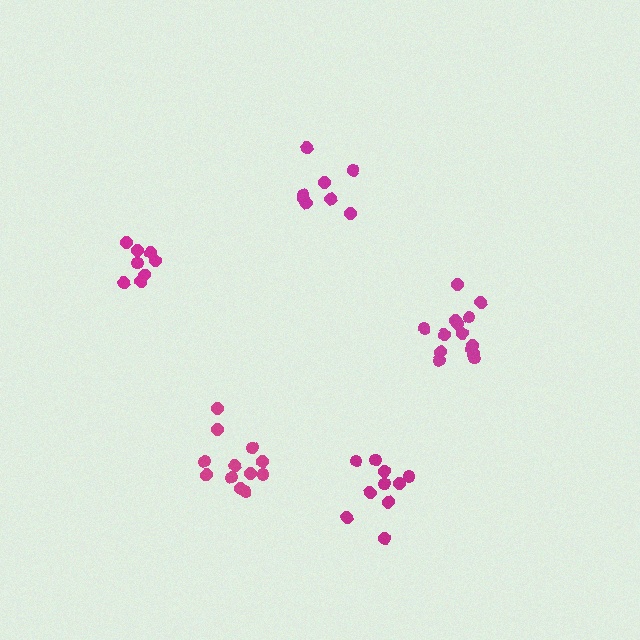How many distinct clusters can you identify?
There are 5 distinct clusters.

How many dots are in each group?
Group 1: 8 dots, Group 2: 12 dots, Group 3: 14 dots, Group 4: 8 dots, Group 5: 10 dots (52 total).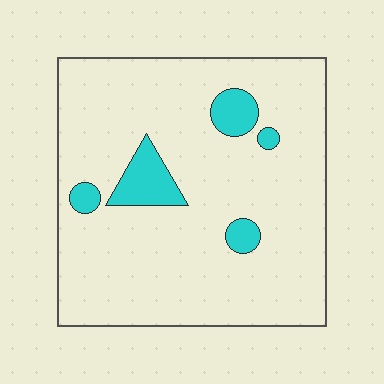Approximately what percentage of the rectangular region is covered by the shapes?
Approximately 10%.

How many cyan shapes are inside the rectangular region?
5.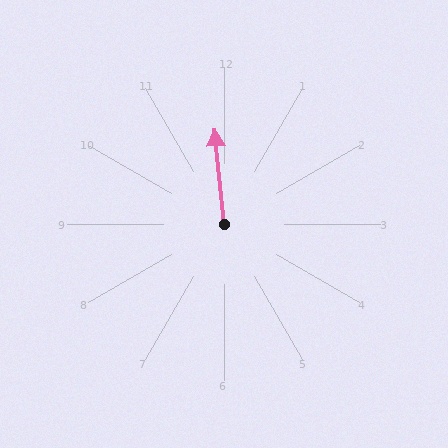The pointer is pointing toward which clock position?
Roughly 12 o'clock.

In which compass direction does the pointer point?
North.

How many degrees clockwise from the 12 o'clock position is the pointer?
Approximately 354 degrees.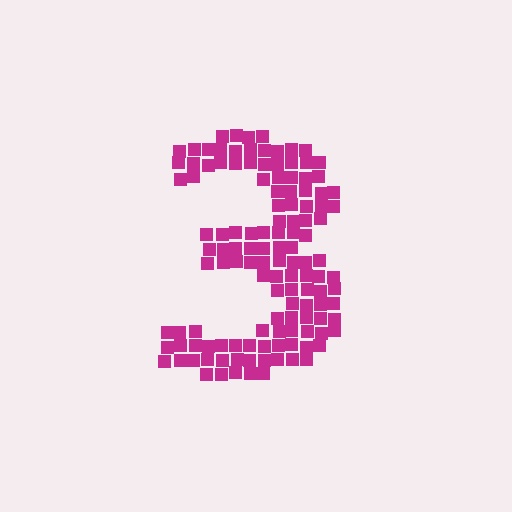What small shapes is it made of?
It is made of small squares.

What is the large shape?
The large shape is the digit 3.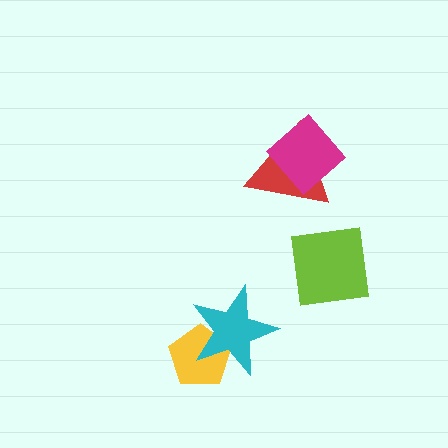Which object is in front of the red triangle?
The magenta diamond is in front of the red triangle.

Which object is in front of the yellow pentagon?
The cyan star is in front of the yellow pentagon.